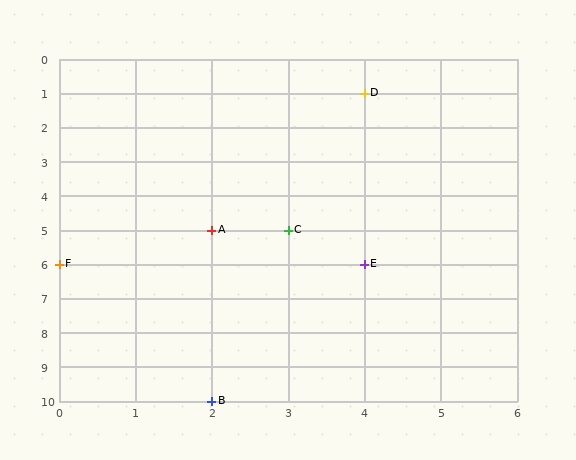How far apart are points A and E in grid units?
Points A and E are 2 columns and 1 row apart (about 2.2 grid units diagonally).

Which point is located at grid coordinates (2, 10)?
Point B is at (2, 10).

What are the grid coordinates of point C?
Point C is at grid coordinates (3, 5).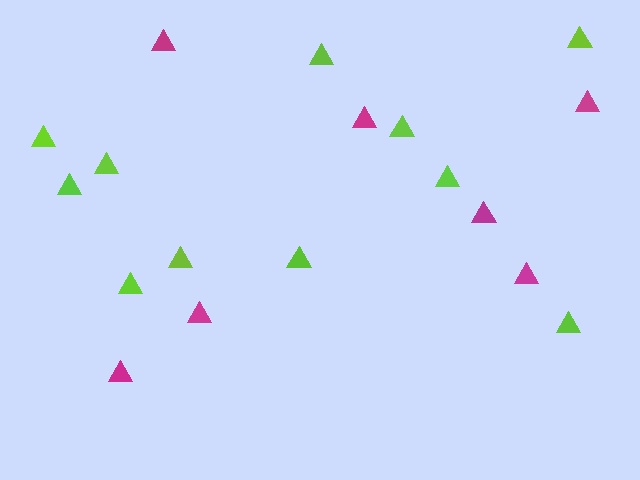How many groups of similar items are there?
There are 2 groups: one group of lime triangles (11) and one group of magenta triangles (7).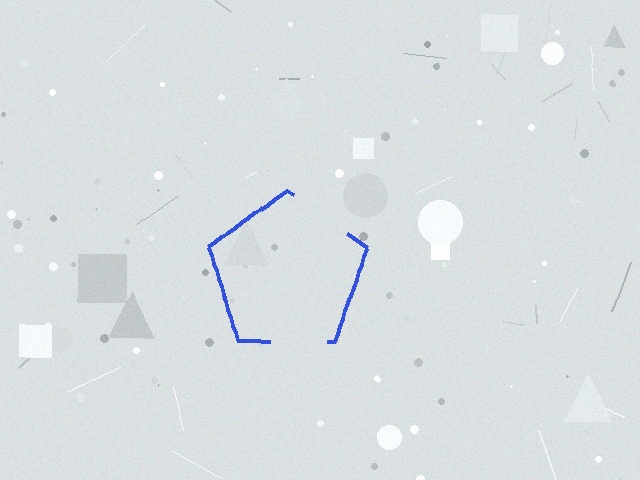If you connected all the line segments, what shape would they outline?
They would outline a pentagon.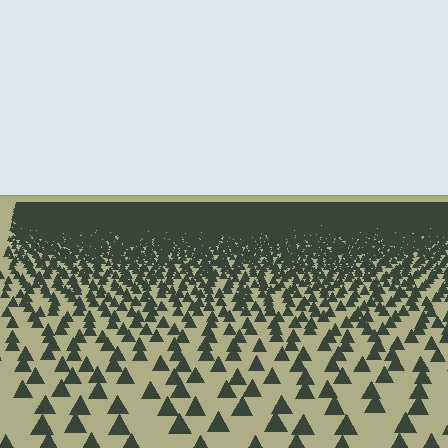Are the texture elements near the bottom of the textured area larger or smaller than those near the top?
Larger. Near the bottom, elements are closer to the viewer and appear at a bigger on-screen size.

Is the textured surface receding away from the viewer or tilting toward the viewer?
The surface is receding away from the viewer. Texture elements get smaller and denser toward the top.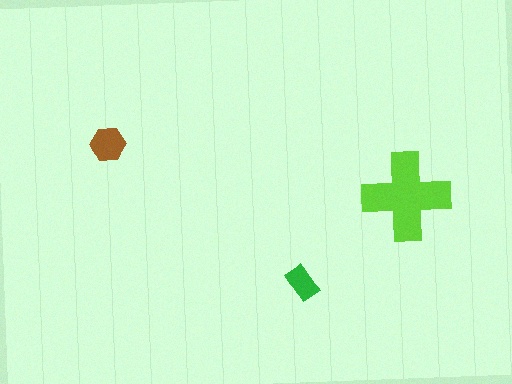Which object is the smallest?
The green rectangle.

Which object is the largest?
The lime cross.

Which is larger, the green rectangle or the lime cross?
The lime cross.